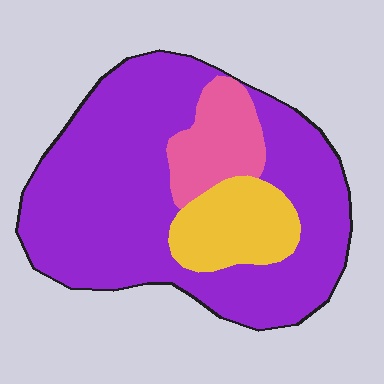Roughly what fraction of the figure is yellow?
Yellow takes up about one eighth (1/8) of the figure.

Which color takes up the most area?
Purple, at roughly 75%.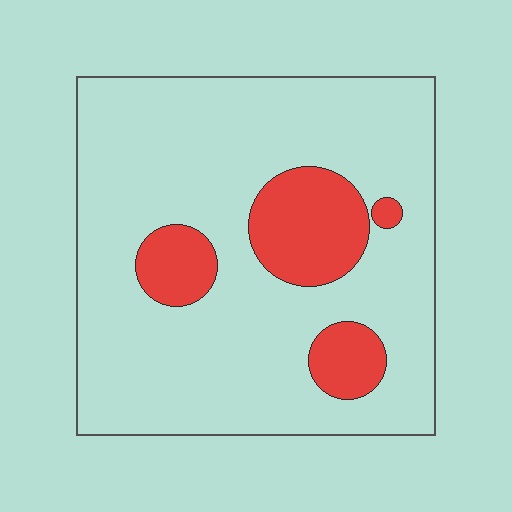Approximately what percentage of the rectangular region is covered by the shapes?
Approximately 15%.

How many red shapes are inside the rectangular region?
4.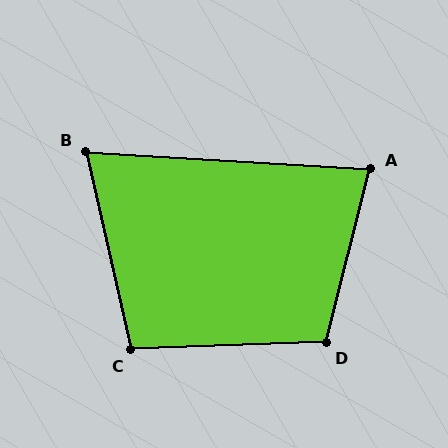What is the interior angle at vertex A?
Approximately 79 degrees (acute).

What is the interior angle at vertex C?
Approximately 101 degrees (obtuse).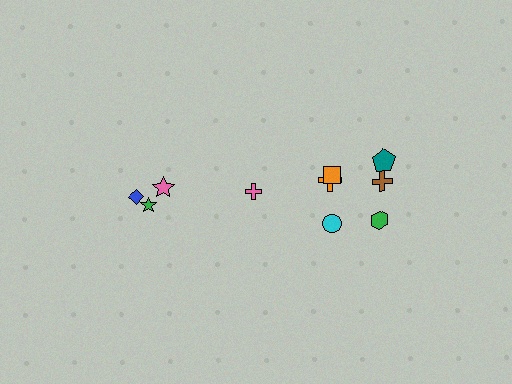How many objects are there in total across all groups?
There are 10 objects.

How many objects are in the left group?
There are 4 objects.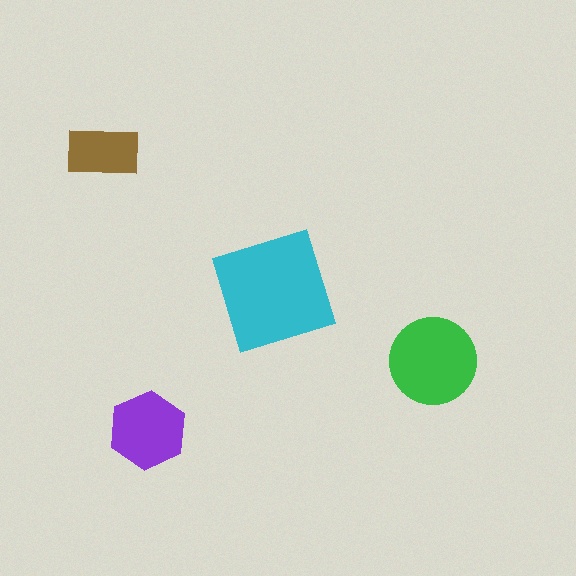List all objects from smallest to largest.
The brown rectangle, the purple hexagon, the green circle, the cyan square.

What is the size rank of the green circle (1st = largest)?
2nd.